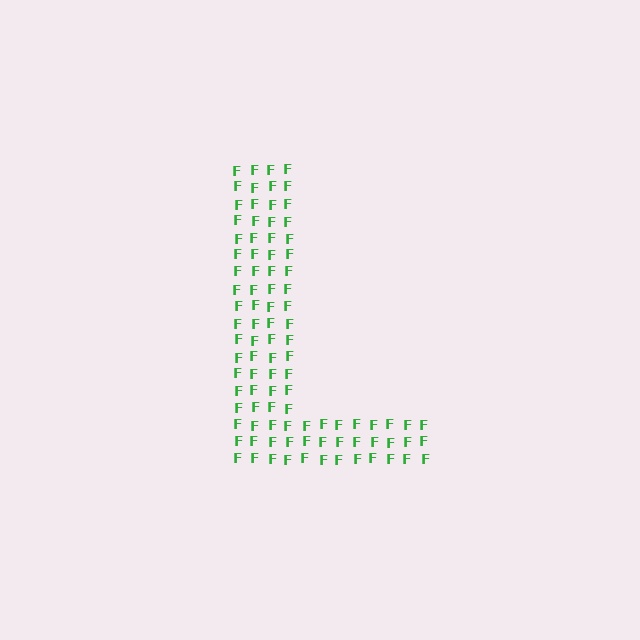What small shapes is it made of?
It is made of small letter F's.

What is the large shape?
The large shape is the letter L.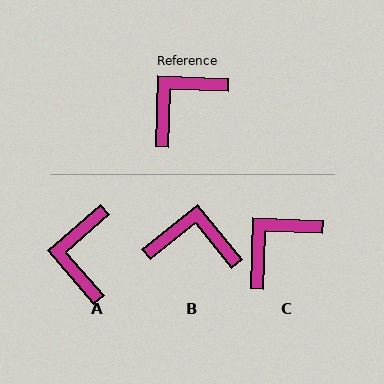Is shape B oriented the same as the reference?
No, it is off by about 49 degrees.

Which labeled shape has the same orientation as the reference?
C.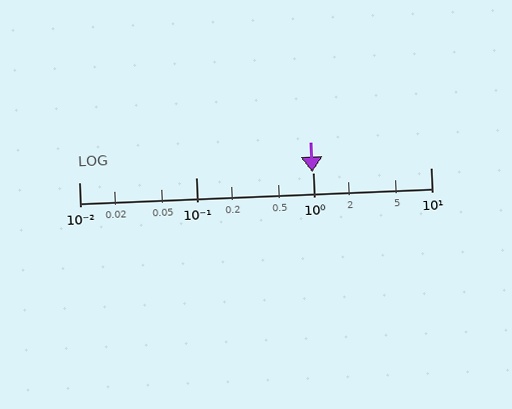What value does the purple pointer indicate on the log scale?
The pointer indicates approximately 0.98.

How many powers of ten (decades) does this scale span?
The scale spans 3 decades, from 0.01 to 10.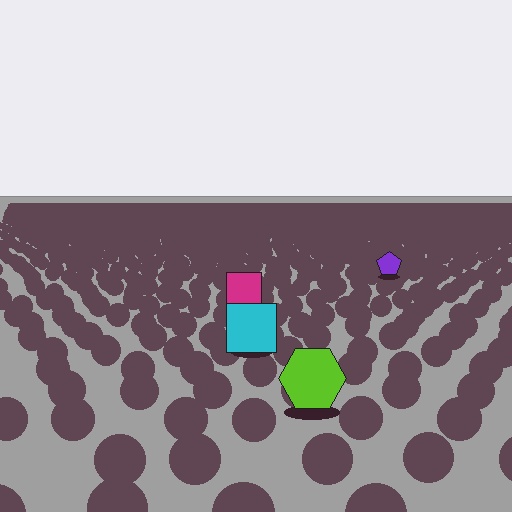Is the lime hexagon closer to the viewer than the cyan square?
Yes. The lime hexagon is closer — you can tell from the texture gradient: the ground texture is coarser near it.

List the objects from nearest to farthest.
From nearest to farthest: the lime hexagon, the cyan square, the magenta square, the purple pentagon.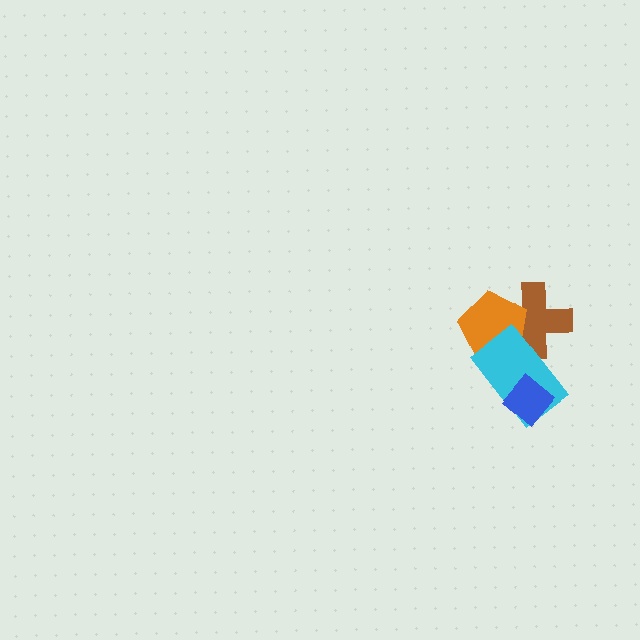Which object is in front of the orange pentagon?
The cyan rectangle is in front of the orange pentagon.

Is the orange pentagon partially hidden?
Yes, it is partially covered by another shape.